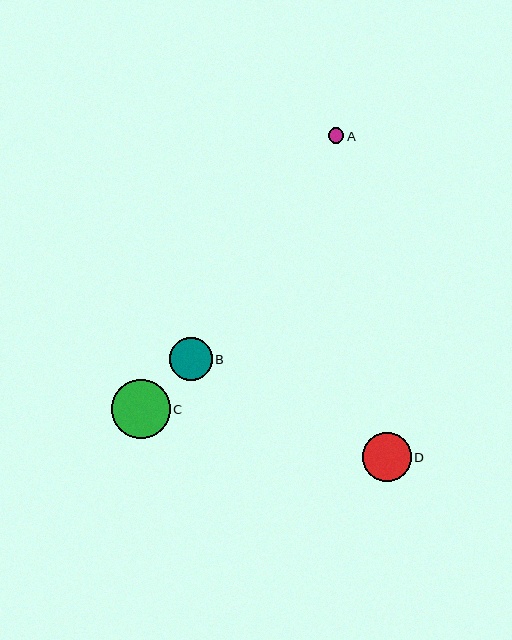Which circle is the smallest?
Circle A is the smallest with a size of approximately 15 pixels.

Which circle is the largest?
Circle C is the largest with a size of approximately 59 pixels.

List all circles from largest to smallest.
From largest to smallest: C, D, B, A.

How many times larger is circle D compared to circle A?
Circle D is approximately 3.1 times the size of circle A.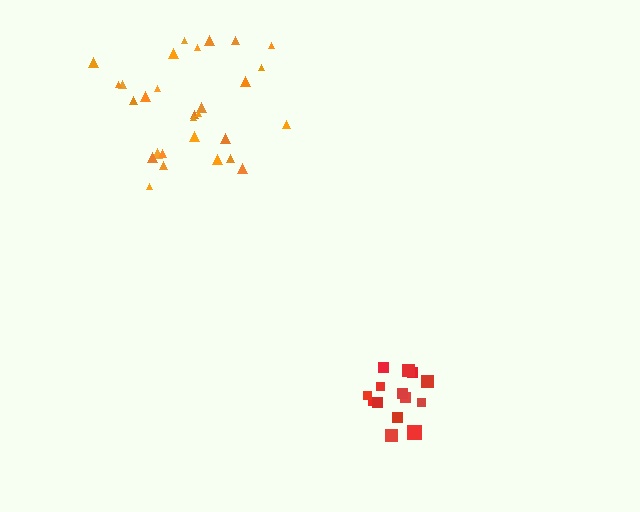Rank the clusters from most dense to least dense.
red, orange.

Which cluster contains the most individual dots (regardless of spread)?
Orange (29).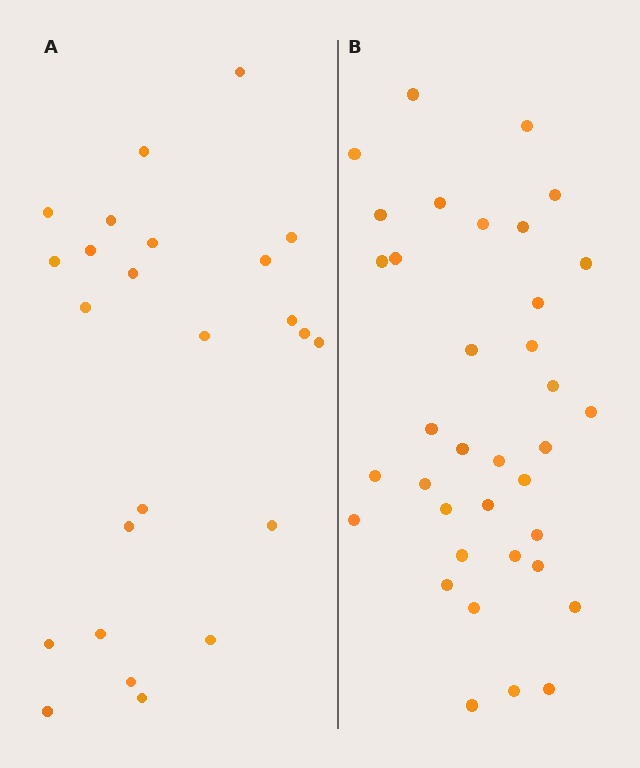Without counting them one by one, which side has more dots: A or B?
Region B (the right region) has more dots.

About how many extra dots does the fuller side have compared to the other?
Region B has roughly 12 or so more dots than region A.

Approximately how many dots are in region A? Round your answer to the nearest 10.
About 20 dots. (The exact count is 24, which rounds to 20.)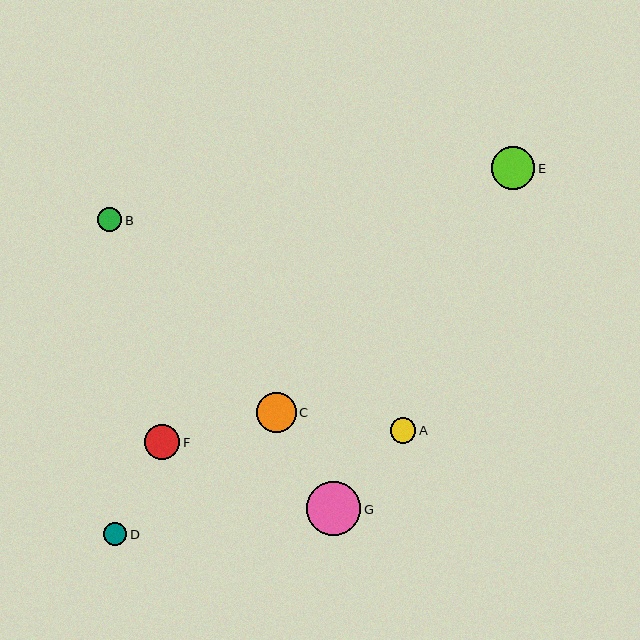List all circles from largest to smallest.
From largest to smallest: G, E, C, F, A, B, D.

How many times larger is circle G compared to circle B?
Circle G is approximately 2.2 times the size of circle B.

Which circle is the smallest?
Circle D is the smallest with a size of approximately 23 pixels.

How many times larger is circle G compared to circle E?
Circle G is approximately 1.3 times the size of circle E.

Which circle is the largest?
Circle G is the largest with a size of approximately 54 pixels.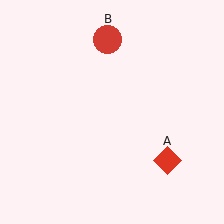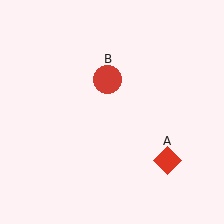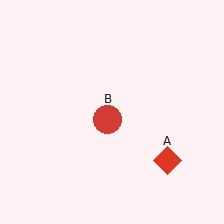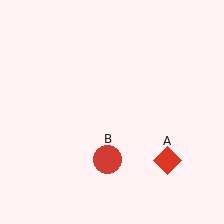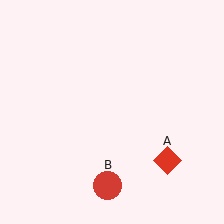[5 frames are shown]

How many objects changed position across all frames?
1 object changed position: red circle (object B).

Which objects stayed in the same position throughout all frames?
Red diamond (object A) remained stationary.